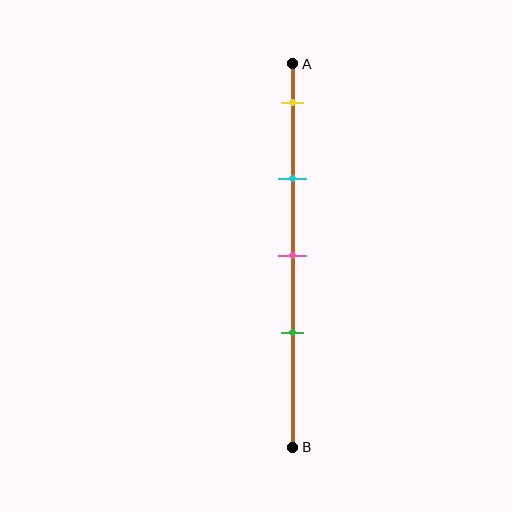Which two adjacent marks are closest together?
The pink and green marks are the closest adjacent pair.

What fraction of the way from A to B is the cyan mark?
The cyan mark is approximately 30% (0.3) of the way from A to B.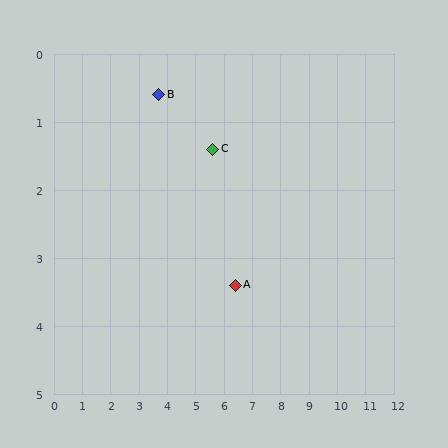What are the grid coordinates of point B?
Point B is at approximately (3.7, 0.6).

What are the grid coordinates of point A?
Point A is at approximately (6.4, 3.4).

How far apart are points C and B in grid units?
Points C and B are about 2.1 grid units apart.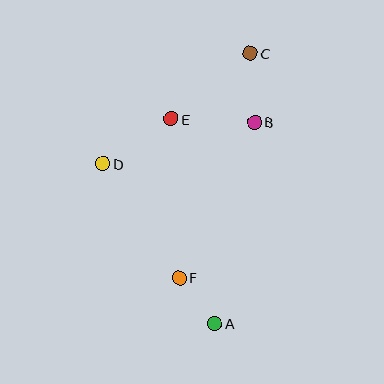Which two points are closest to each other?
Points A and F are closest to each other.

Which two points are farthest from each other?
Points A and C are farthest from each other.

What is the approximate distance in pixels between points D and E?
The distance between D and E is approximately 82 pixels.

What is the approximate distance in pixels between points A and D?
The distance between A and D is approximately 195 pixels.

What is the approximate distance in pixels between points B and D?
The distance between B and D is approximately 157 pixels.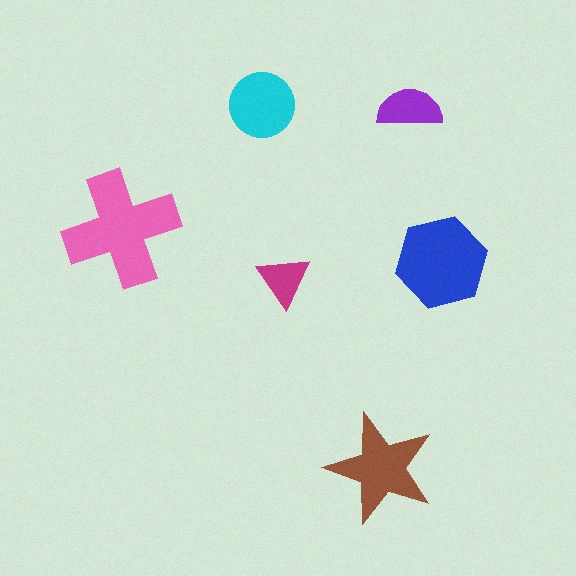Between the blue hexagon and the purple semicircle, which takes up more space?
The blue hexagon.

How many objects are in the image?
There are 6 objects in the image.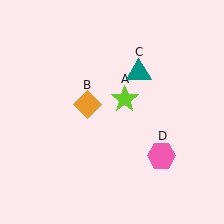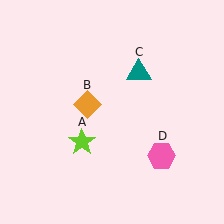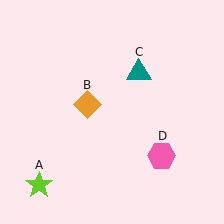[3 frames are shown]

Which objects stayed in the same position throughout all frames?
Orange diamond (object B) and teal triangle (object C) and pink hexagon (object D) remained stationary.